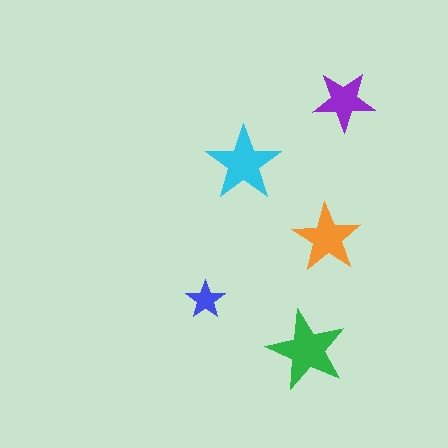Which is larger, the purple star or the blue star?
The purple one.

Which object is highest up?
The purple star is topmost.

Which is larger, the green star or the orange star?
The green one.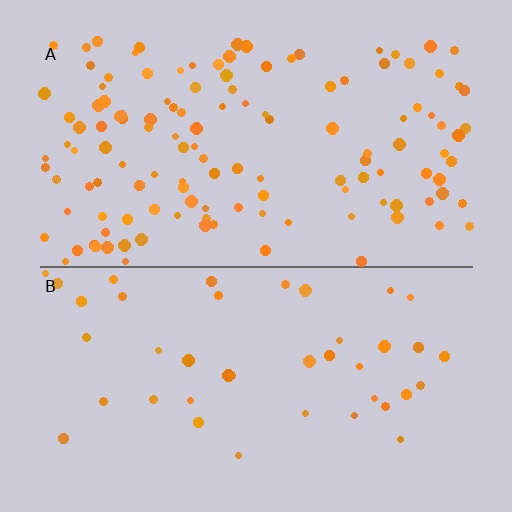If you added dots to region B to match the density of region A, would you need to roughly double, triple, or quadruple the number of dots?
Approximately triple.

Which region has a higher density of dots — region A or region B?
A (the top).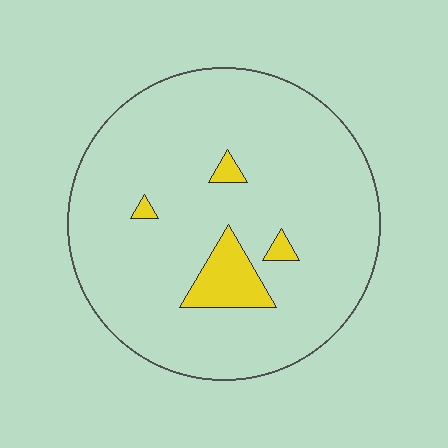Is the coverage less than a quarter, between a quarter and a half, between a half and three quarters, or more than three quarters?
Less than a quarter.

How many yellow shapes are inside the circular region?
4.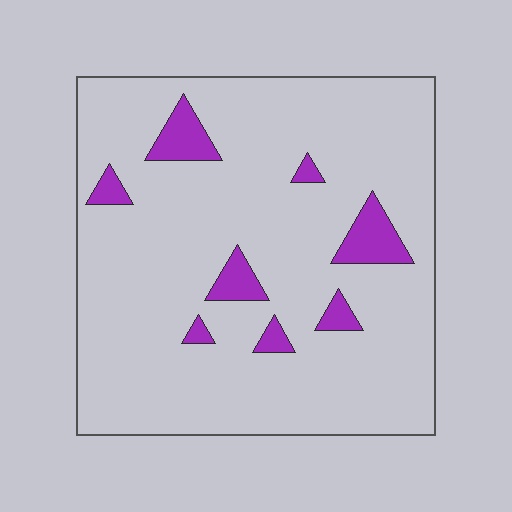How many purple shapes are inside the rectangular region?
8.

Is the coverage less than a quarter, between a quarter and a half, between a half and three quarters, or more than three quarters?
Less than a quarter.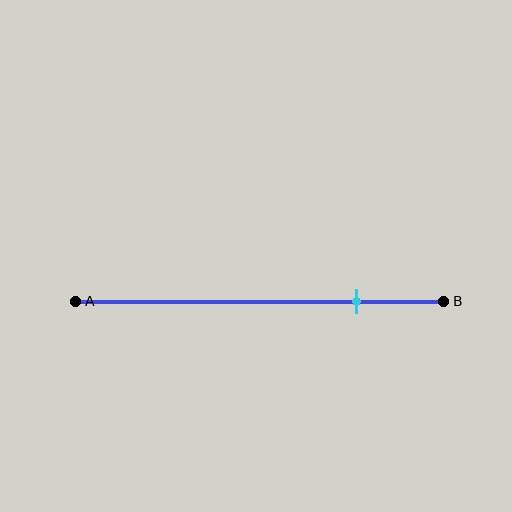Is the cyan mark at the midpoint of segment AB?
No, the mark is at about 75% from A, not at the 50% midpoint.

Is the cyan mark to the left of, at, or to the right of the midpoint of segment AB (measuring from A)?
The cyan mark is to the right of the midpoint of segment AB.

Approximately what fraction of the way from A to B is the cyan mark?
The cyan mark is approximately 75% of the way from A to B.